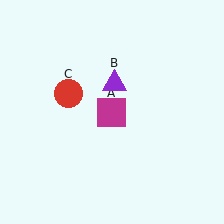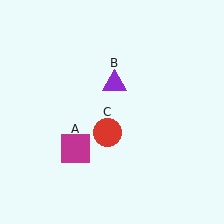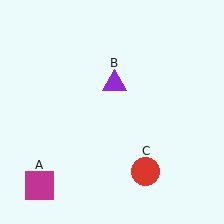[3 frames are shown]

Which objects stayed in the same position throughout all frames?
Purple triangle (object B) remained stationary.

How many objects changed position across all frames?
2 objects changed position: magenta square (object A), red circle (object C).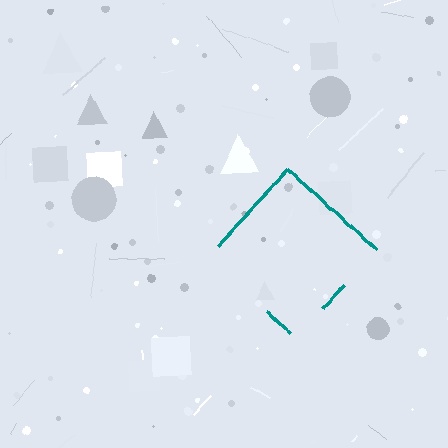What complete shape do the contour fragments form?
The contour fragments form a diamond.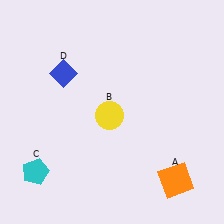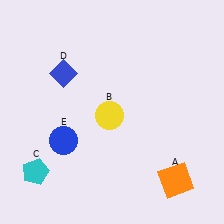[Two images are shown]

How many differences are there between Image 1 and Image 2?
There is 1 difference between the two images.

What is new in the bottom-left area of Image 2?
A blue circle (E) was added in the bottom-left area of Image 2.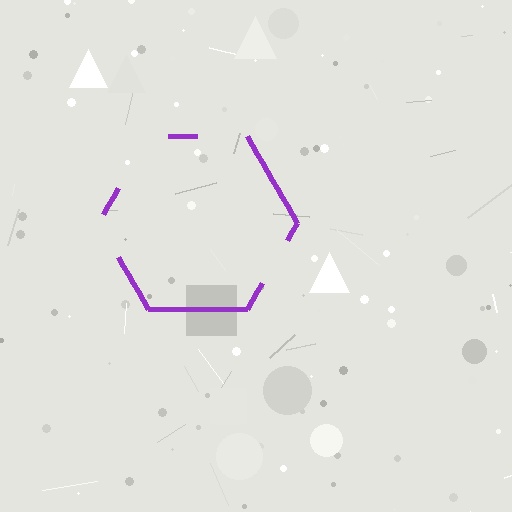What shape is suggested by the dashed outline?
The dashed outline suggests a hexagon.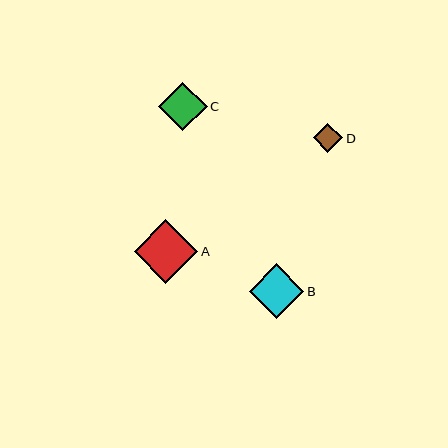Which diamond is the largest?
Diamond A is the largest with a size of approximately 63 pixels.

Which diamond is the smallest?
Diamond D is the smallest with a size of approximately 29 pixels.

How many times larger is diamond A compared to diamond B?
Diamond A is approximately 1.2 times the size of diamond B.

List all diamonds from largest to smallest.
From largest to smallest: A, B, C, D.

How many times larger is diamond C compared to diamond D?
Diamond C is approximately 1.6 times the size of diamond D.